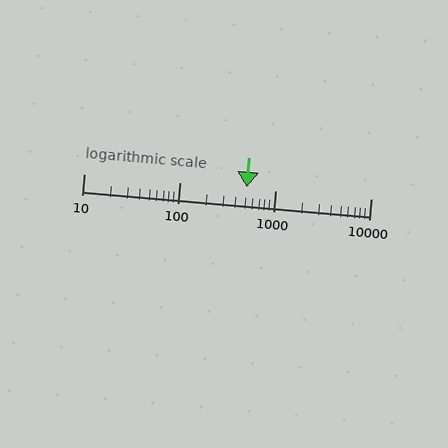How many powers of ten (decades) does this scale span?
The scale spans 3 decades, from 10 to 10000.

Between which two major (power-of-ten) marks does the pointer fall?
The pointer is between 100 and 1000.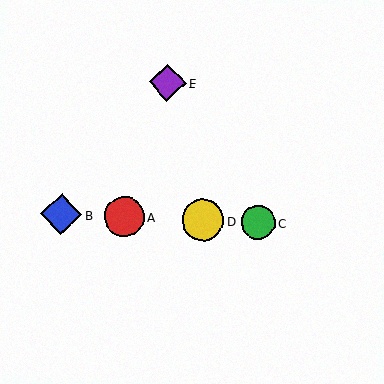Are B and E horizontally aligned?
No, B is at y≈214 and E is at y≈83.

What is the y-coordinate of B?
Object B is at y≈214.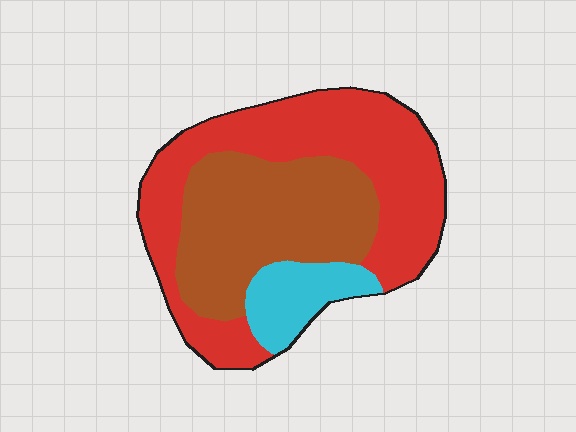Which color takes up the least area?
Cyan, at roughly 10%.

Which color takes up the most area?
Red, at roughly 50%.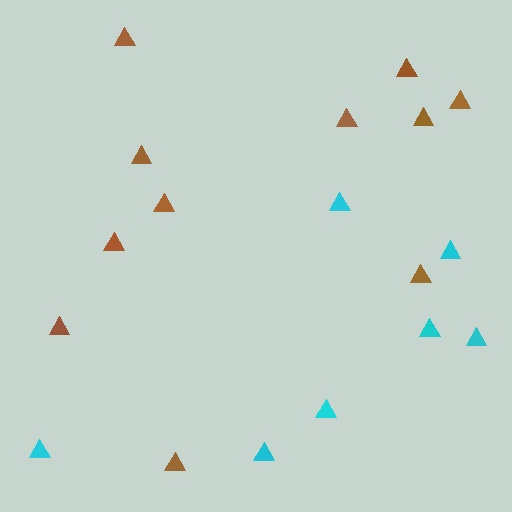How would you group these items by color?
There are 2 groups: one group of brown triangles (11) and one group of cyan triangles (7).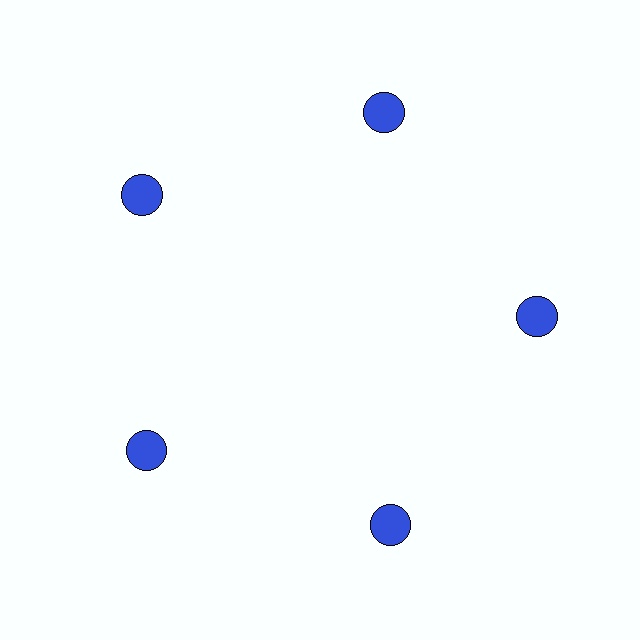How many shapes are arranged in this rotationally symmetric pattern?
There are 5 shapes, arranged in 5 groups of 1.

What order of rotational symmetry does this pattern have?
This pattern has 5-fold rotational symmetry.